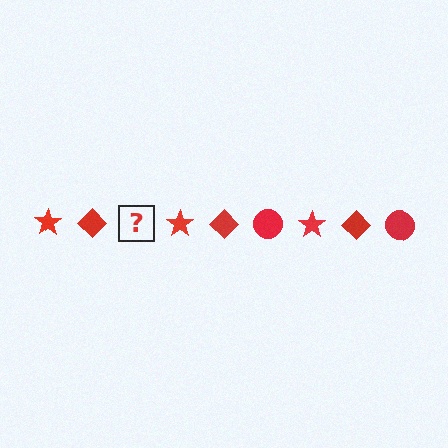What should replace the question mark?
The question mark should be replaced with a red circle.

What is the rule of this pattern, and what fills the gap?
The rule is that the pattern cycles through star, diamond, circle shapes in red. The gap should be filled with a red circle.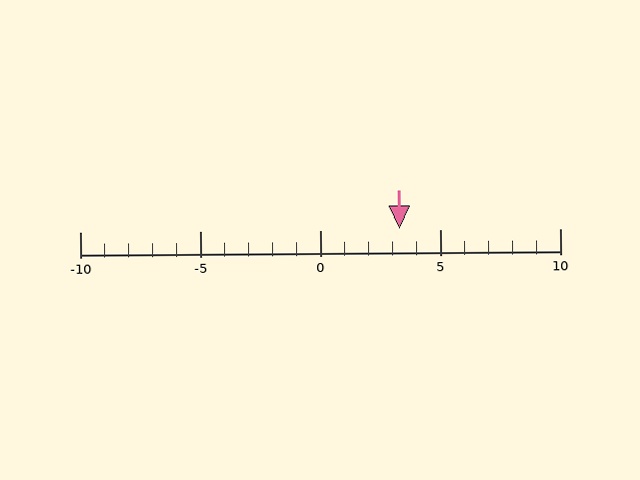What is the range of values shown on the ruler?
The ruler shows values from -10 to 10.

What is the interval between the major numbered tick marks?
The major tick marks are spaced 5 units apart.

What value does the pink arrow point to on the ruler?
The pink arrow points to approximately 3.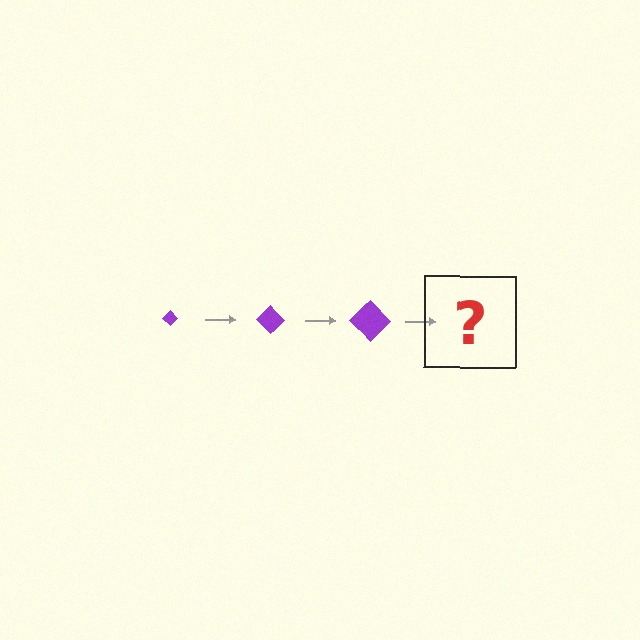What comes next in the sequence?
The next element should be a purple diamond, larger than the previous one.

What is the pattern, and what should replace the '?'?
The pattern is that the diamond gets progressively larger each step. The '?' should be a purple diamond, larger than the previous one.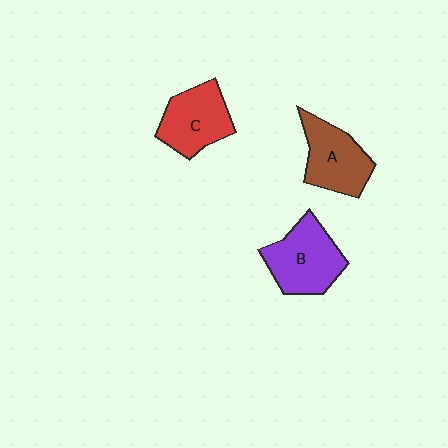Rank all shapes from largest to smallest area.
From largest to smallest: B (purple), A (brown), C (red).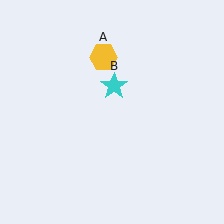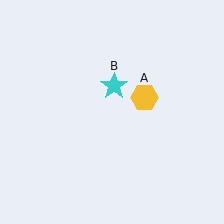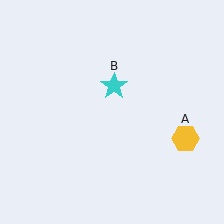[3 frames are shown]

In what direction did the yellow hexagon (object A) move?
The yellow hexagon (object A) moved down and to the right.